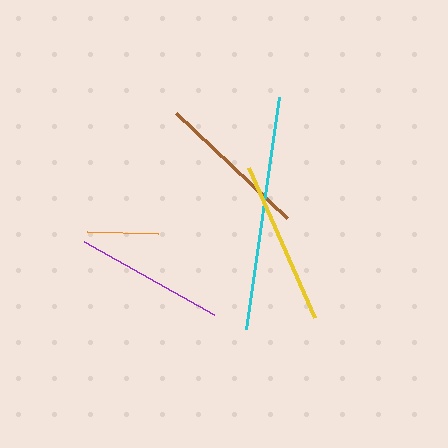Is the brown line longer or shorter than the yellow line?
The yellow line is longer than the brown line.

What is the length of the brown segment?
The brown segment is approximately 153 pixels long.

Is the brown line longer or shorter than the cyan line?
The cyan line is longer than the brown line.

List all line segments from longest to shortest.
From longest to shortest: cyan, yellow, brown, purple, orange.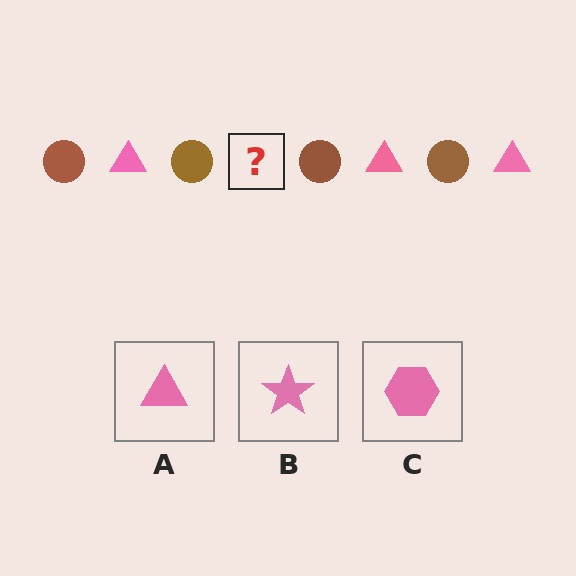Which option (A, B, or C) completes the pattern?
A.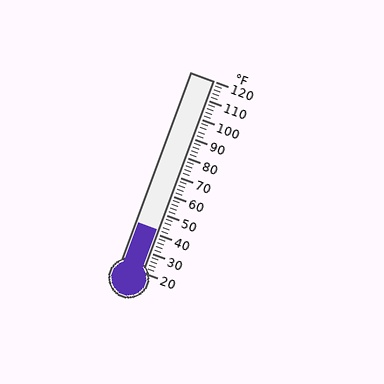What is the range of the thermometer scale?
The thermometer scale ranges from 20°F to 120°F.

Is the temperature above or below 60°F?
The temperature is below 60°F.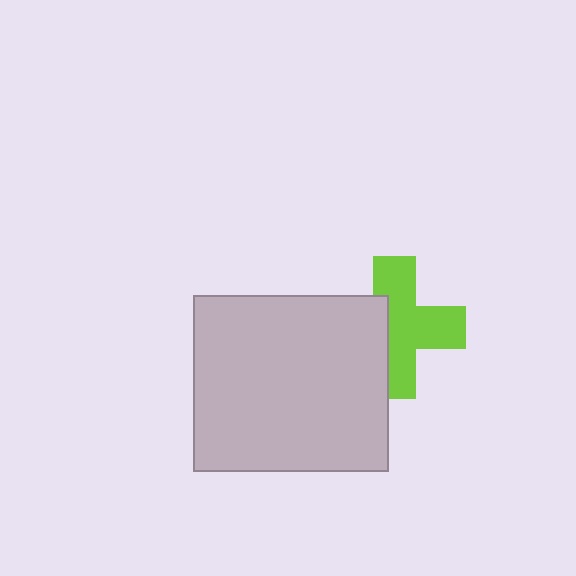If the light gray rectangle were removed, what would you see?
You would see the complete lime cross.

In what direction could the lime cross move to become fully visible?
The lime cross could move right. That would shift it out from behind the light gray rectangle entirely.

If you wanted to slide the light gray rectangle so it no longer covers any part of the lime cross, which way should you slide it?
Slide it left — that is the most direct way to separate the two shapes.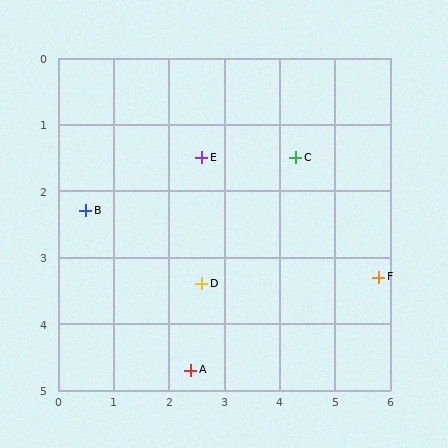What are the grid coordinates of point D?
Point D is at approximately (2.6, 3.4).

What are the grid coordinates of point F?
Point F is at approximately (5.8, 3.3).